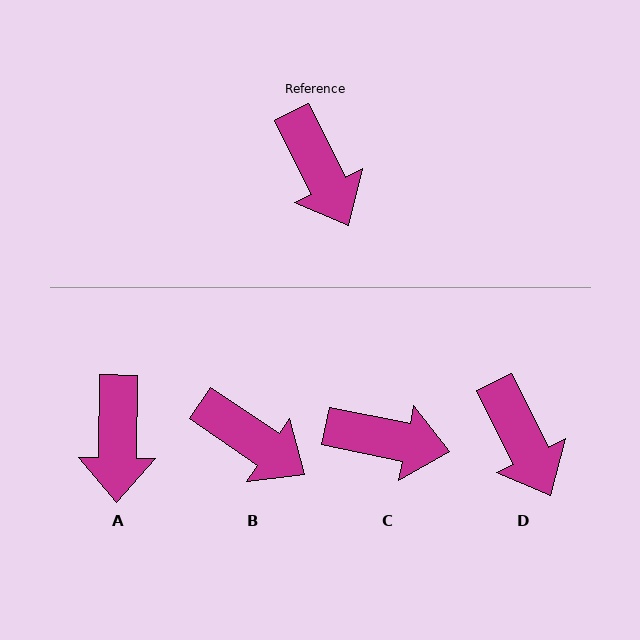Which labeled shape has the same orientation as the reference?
D.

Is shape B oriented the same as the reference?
No, it is off by about 29 degrees.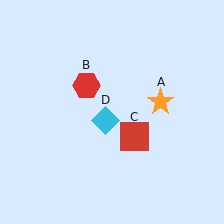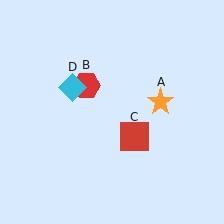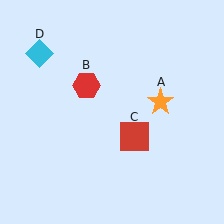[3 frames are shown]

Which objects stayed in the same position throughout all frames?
Orange star (object A) and red hexagon (object B) and red square (object C) remained stationary.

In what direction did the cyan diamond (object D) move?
The cyan diamond (object D) moved up and to the left.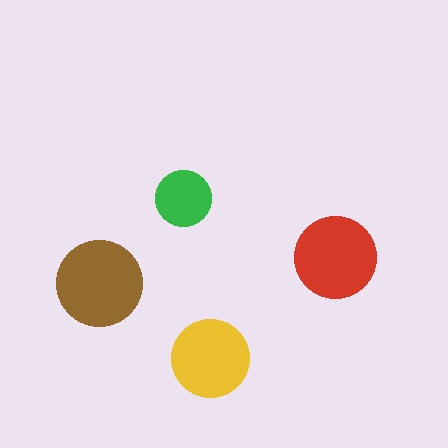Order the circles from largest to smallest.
the brown one, the red one, the yellow one, the green one.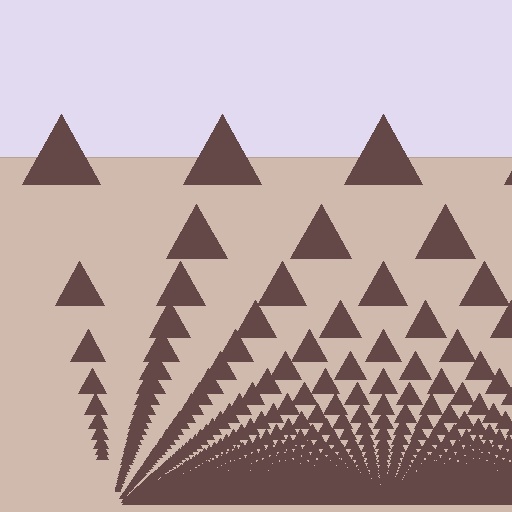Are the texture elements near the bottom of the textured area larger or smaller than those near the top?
Smaller. The gradient is inverted — elements near the bottom are smaller and denser.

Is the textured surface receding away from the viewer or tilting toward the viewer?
The surface appears to tilt toward the viewer. Texture elements get larger and sparser toward the top.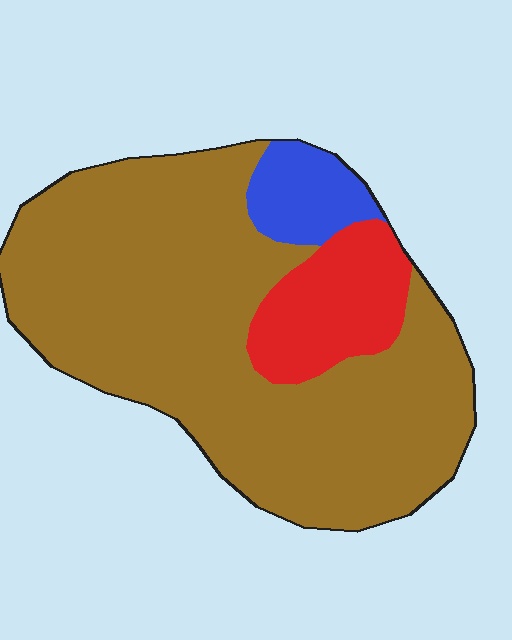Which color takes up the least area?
Blue, at roughly 10%.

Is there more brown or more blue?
Brown.